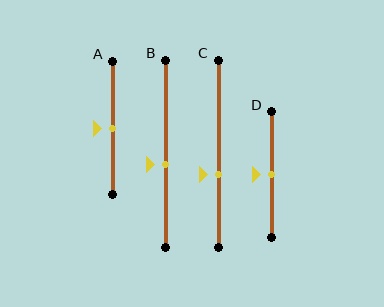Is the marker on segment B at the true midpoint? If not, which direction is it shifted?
No, the marker on segment B is shifted downward by about 6% of the segment length.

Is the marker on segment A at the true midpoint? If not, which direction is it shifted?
Yes, the marker on segment A is at the true midpoint.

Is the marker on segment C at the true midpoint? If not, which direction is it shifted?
No, the marker on segment C is shifted downward by about 11% of the segment length.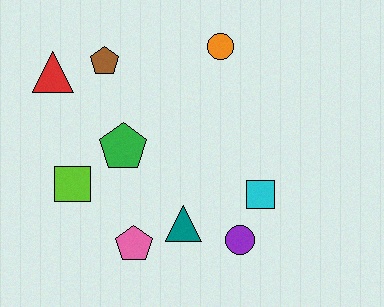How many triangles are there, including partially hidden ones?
There are 2 triangles.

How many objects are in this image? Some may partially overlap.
There are 9 objects.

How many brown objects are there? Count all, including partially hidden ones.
There is 1 brown object.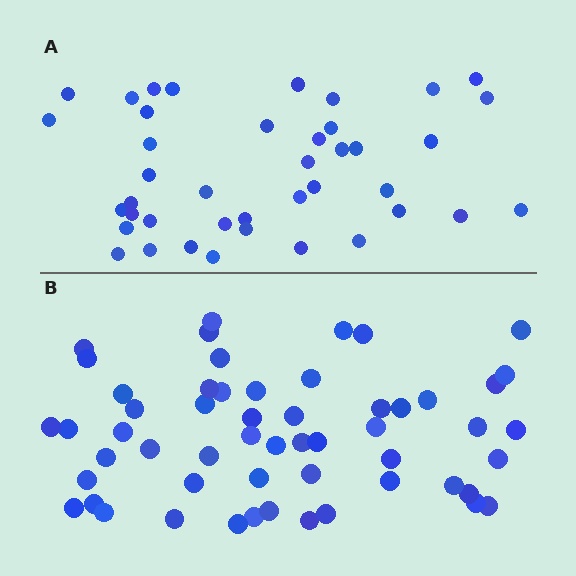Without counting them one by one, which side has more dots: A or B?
Region B (the bottom region) has more dots.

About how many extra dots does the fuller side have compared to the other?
Region B has approximately 15 more dots than region A.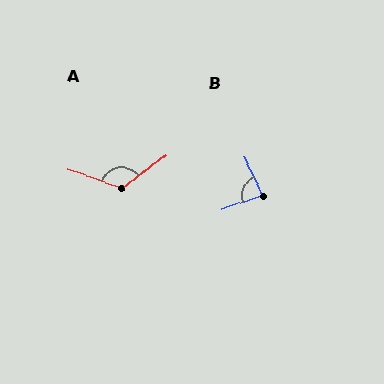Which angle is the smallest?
B, at approximately 82 degrees.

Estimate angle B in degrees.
Approximately 82 degrees.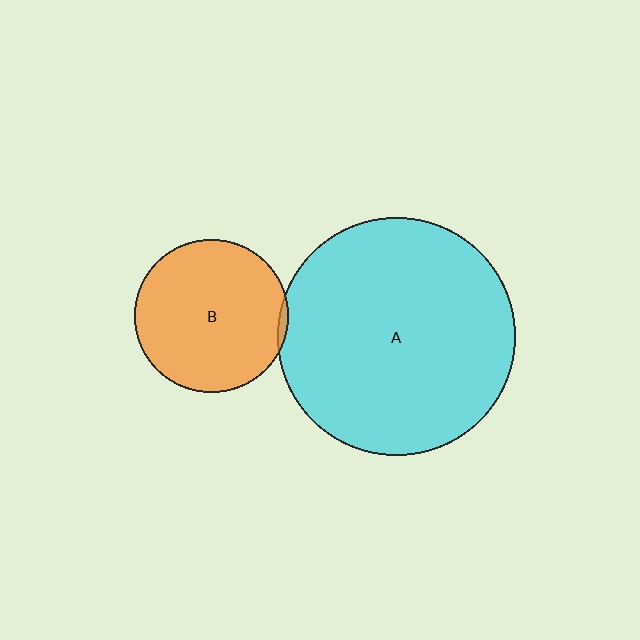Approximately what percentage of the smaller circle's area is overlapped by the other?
Approximately 5%.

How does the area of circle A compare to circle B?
Approximately 2.4 times.